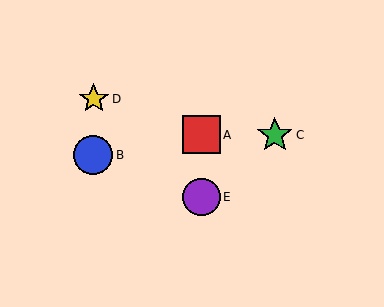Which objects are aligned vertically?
Objects A, E are aligned vertically.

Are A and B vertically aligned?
No, A is at x≈202 and B is at x≈93.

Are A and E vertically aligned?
Yes, both are at x≈202.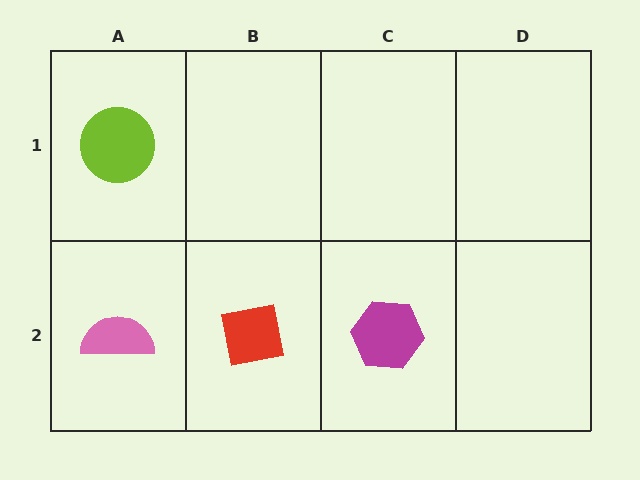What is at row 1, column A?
A lime circle.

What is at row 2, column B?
A red square.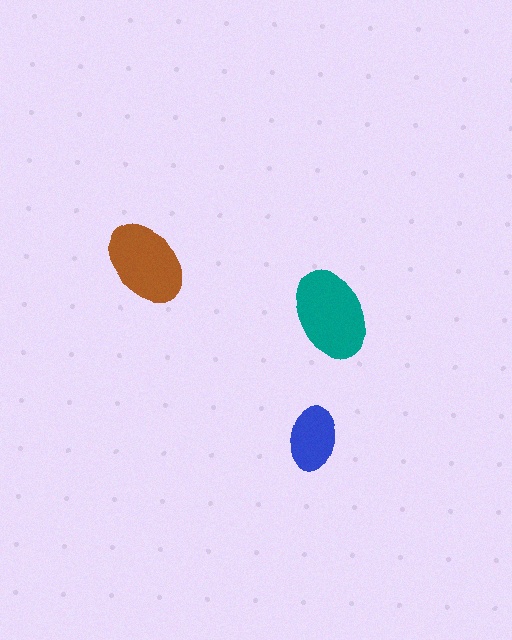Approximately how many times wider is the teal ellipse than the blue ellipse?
About 1.5 times wider.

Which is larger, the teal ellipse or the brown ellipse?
The teal one.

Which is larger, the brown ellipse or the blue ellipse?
The brown one.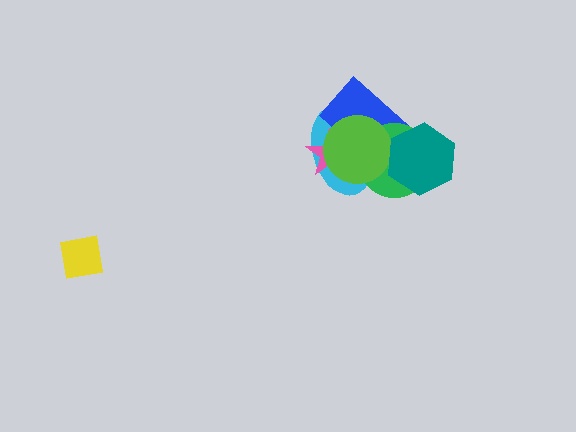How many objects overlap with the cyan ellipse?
4 objects overlap with the cyan ellipse.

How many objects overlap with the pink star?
3 objects overlap with the pink star.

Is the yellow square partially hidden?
No, no other shape covers it.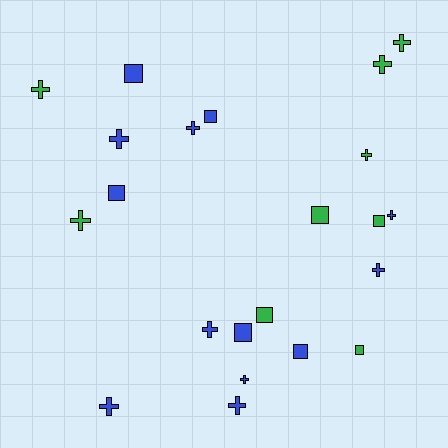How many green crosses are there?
There are 5 green crosses.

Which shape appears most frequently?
Cross, with 13 objects.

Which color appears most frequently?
Blue, with 13 objects.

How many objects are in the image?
There are 22 objects.